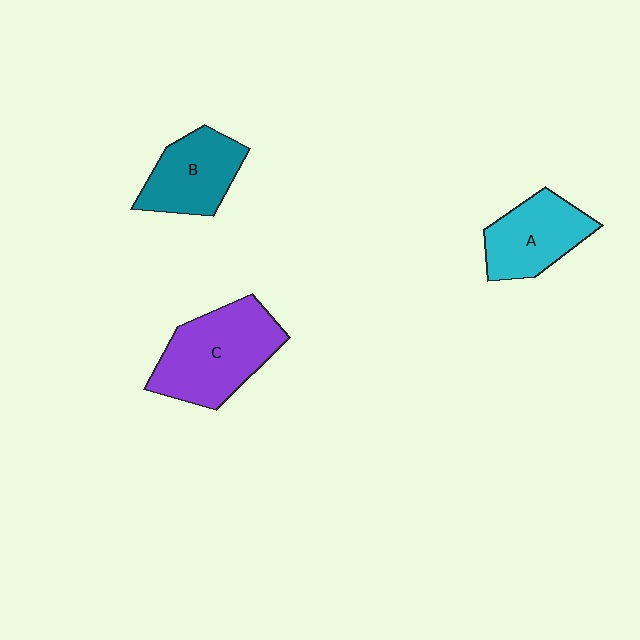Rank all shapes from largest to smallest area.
From largest to smallest: C (purple), A (cyan), B (teal).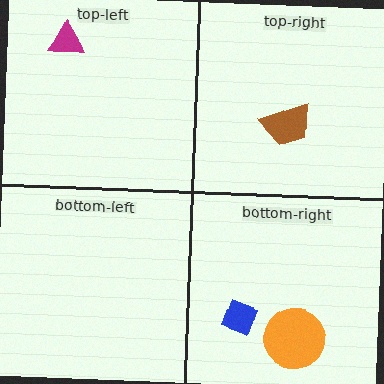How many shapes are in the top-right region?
1.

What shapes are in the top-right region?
The brown trapezoid.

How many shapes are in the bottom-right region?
2.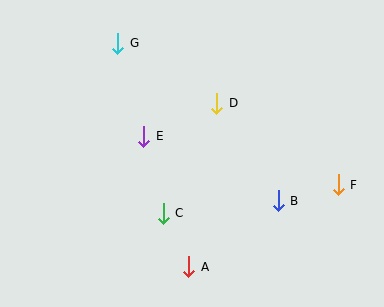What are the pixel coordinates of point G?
Point G is at (118, 43).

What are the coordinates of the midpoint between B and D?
The midpoint between B and D is at (248, 152).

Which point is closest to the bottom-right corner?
Point F is closest to the bottom-right corner.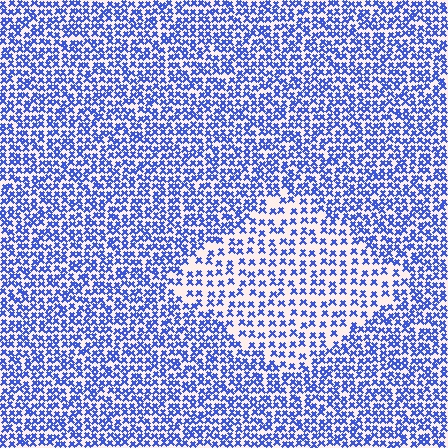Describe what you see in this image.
The image contains small blue elements arranged at two different densities. A diamond-shaped region is visible where the elements are less densely packed than the surrounding area.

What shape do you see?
I see a diamond.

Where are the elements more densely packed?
The elements are more densely packed outside the diamond boundary.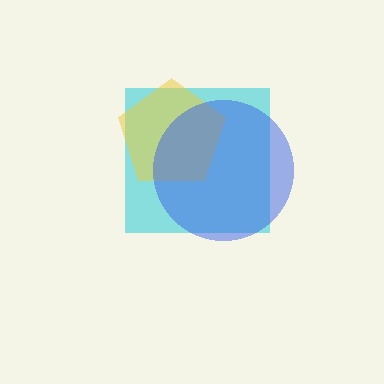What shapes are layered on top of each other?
The layered shapes are: a cyan square, a yellow pentagon, a blue circle.